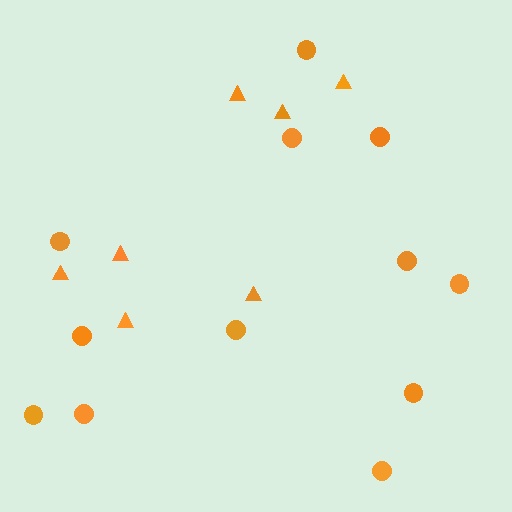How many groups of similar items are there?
There are 2 groups: one group of triangles (7) and one group of circles (12).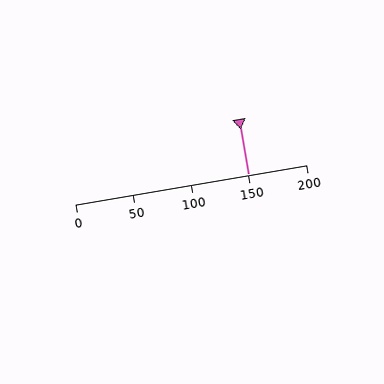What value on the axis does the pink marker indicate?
The marker indicates approximately 150.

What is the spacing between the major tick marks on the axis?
The major ticks are spaced 50 apart.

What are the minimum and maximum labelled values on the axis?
The axis runs from 0 to 200.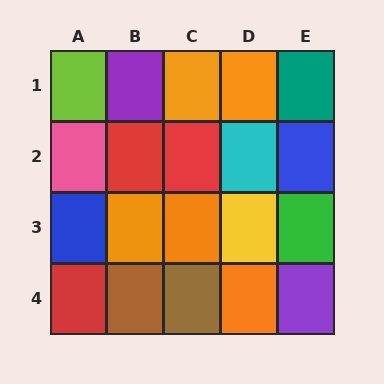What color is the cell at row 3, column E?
Green.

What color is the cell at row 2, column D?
Cyan.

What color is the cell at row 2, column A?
Pink.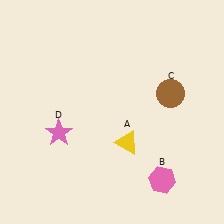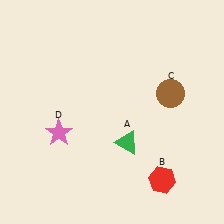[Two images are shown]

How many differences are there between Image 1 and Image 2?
There are 2 differences between the two images.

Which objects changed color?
A changed from yellow to green. B changed from pink to red.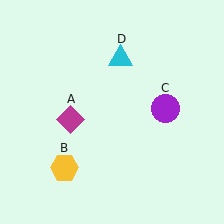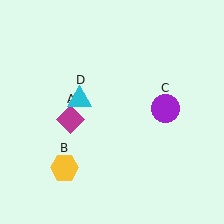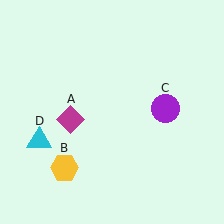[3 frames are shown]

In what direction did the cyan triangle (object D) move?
The cyan triangle (object D) moved down and to the left.